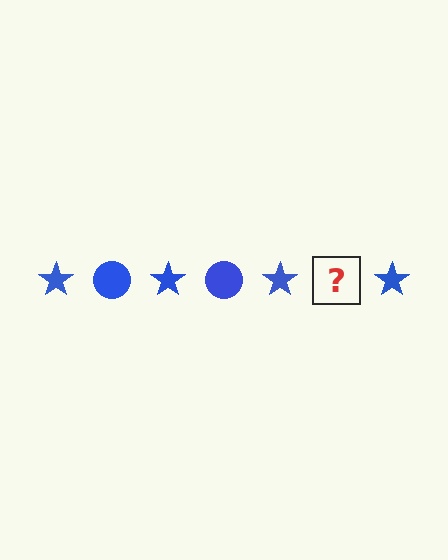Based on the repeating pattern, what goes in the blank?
The blank should be a blue circle.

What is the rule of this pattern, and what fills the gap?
The rule is that the pattern cycles through star, circle shapes in blue. The gap should be filled with a blue circle.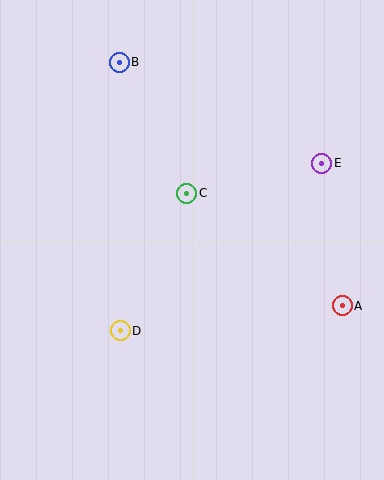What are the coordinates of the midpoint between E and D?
The midpoint between E and D is at (221, 247).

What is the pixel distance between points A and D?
The distance between A and D is 223 pixels.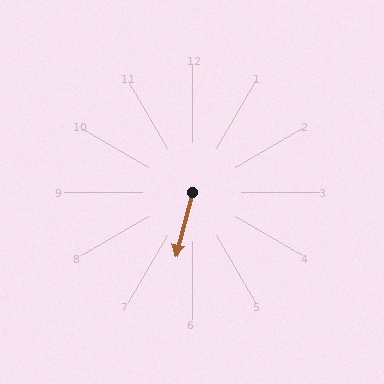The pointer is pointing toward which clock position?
Roughly 6 o'clock.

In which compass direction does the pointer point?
South.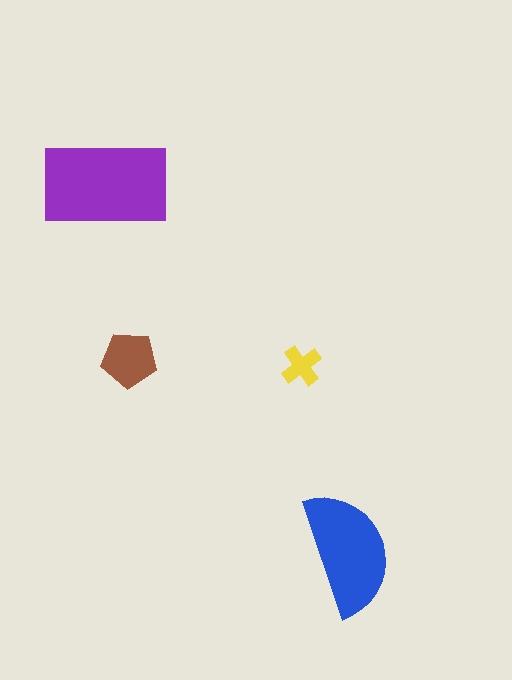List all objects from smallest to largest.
The yellow cross, the brown pentagon, the blue semicircle, the purple rectangle.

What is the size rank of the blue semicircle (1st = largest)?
2nd.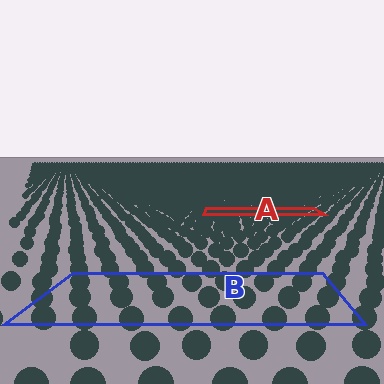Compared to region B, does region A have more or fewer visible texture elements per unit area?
Region A has more texture elements per unit area — they are packed more densely because it is farther away.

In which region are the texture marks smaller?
The texture marks are smaller in region A, because it is farther away.